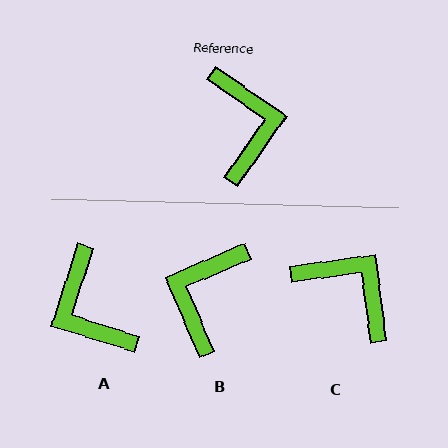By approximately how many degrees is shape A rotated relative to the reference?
Approximately 163 degrees clockwise.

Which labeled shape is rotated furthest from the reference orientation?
A, about 163 degrees away.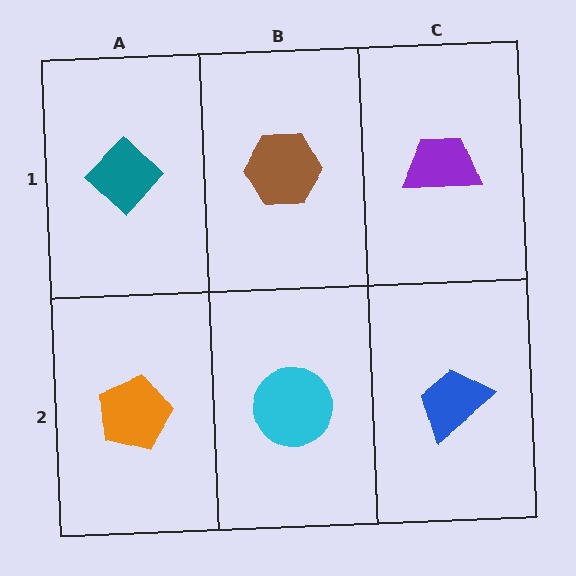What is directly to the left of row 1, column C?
A brown hexagon.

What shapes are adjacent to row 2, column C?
A purple trapezoid (row 1, column C), a cyan circle (row 2, column B).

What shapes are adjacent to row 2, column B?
A brown hexagon (row 1, column B), an orange pentagon (row 2, column A), a blue trapezoid (row 2, column C).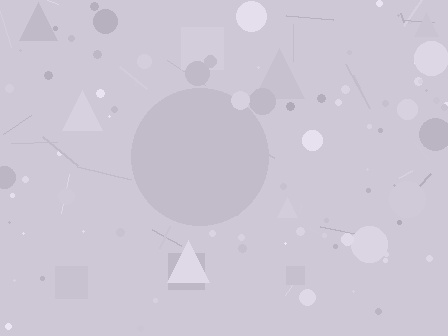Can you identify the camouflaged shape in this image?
The camouflaged shape is a circle.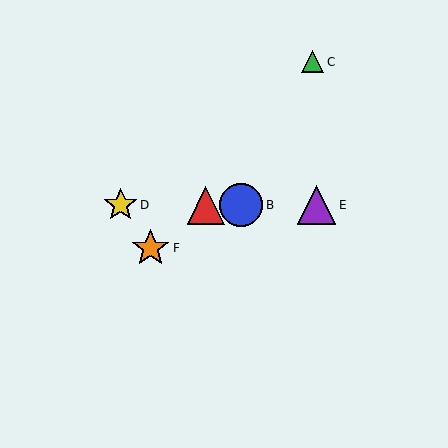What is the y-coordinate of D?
Object D is at y≈205.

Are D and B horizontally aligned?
Yes, both are at y≈205.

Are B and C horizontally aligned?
No, B is at y≈205 and C is at y≈62.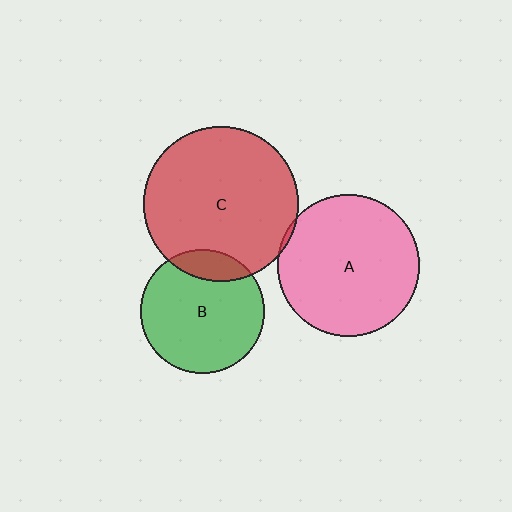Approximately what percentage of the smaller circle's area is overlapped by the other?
Approximately 5%.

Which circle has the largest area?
Circle C (red).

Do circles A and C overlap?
Yes.